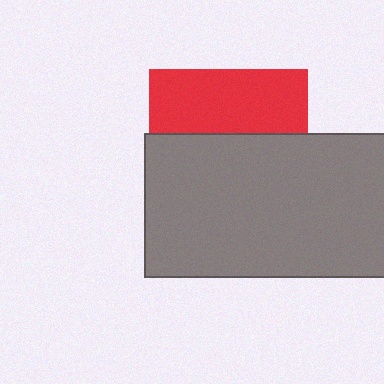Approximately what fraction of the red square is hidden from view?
Roughly 59% of the red square is hidden behind the gray rectangle.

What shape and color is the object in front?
The object in front is a gray rectangle.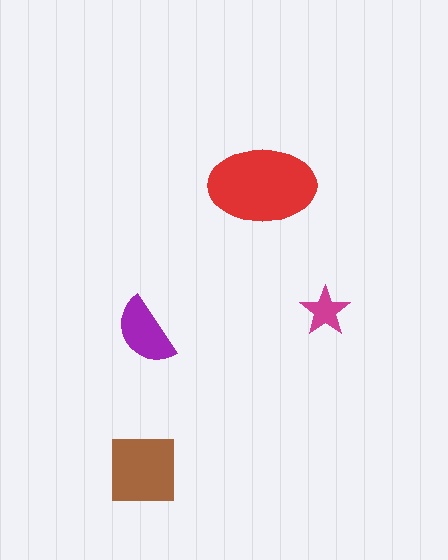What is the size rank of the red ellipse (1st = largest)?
1st.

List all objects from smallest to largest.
The magenta star, the purple semicircle, the brown square, the red ellipse.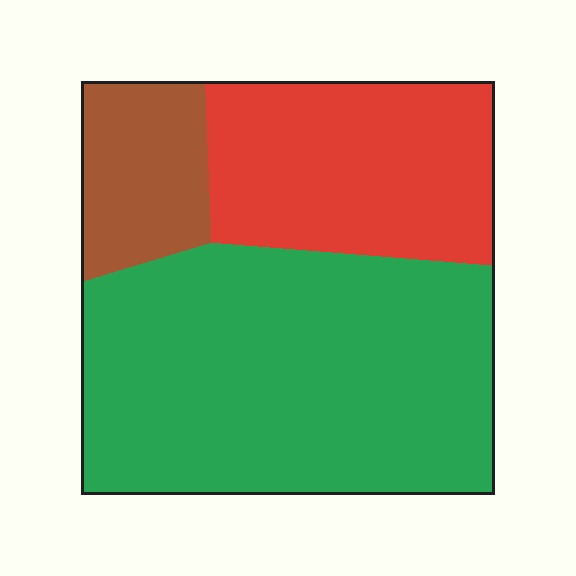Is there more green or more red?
Green.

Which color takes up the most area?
Green, at roughly 60%.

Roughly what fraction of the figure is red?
Red takes up about one quarter (1/4) of the figure.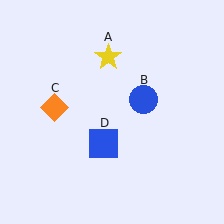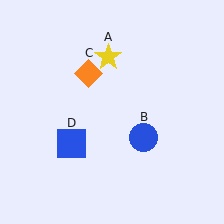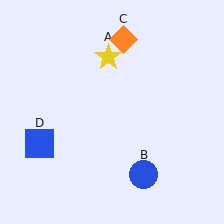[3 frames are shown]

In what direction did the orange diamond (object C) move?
The orange diamond (object C) moved up and to the right.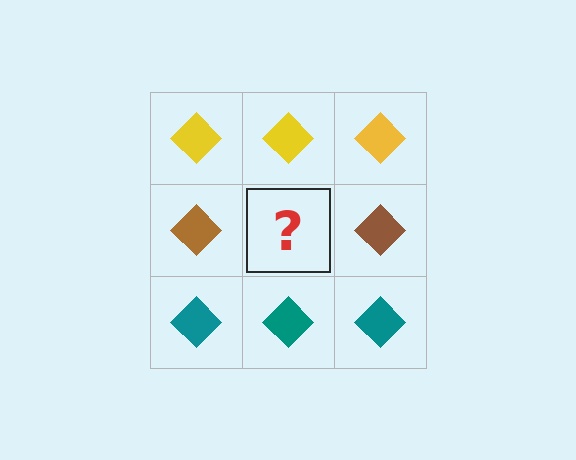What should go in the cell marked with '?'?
The missing cell should contain a brown diamond.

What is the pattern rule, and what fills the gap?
The rule is that each row has a consistent color. The gap should be filled with a brown diamond.